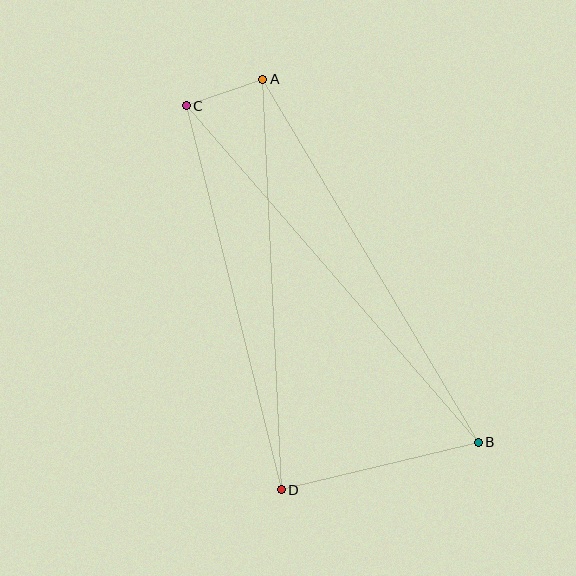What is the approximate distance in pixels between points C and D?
The distance between C and D is approximately 396 pixels.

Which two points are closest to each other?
Points A and C are closest to each other.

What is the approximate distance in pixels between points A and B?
The distance between A and B is approximately 422 pixels.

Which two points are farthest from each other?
Points B and C are farthest from each other.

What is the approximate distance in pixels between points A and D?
The distance between A and D is approximately 411 pixels.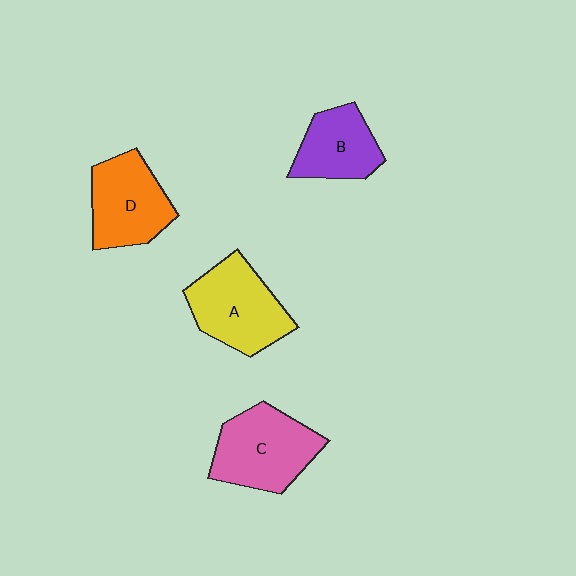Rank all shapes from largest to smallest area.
From largest to smallest: C (pink), A (yellow), D (orange), B (purple).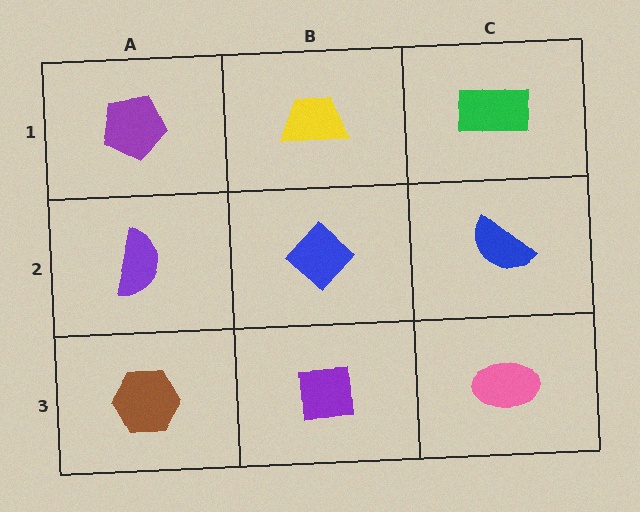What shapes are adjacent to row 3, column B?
A blue diamond (row 2, column B), a brown hexagon (row 3, column A), a pink ellipse (row 3, column C).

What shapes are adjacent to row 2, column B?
A yellow trapezoid (row 1, column B), a purple square (row 3, column B), a purple semicircle (row 2, column A), a blue semicircle (row 2, column C).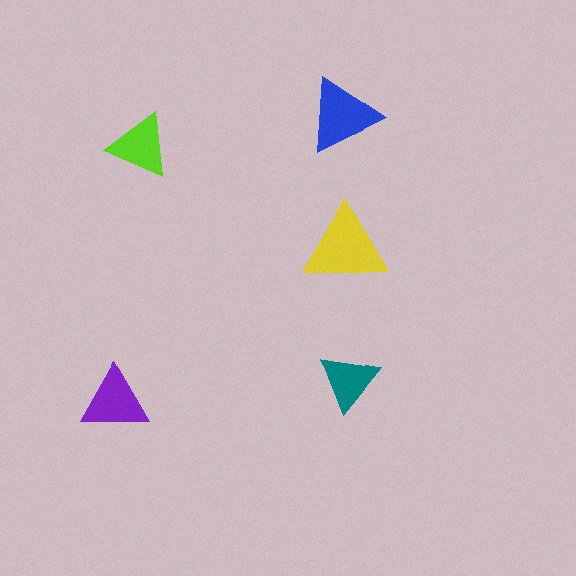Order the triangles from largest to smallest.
the yellow one, the blue one, the purple one, the lime one, the teal one.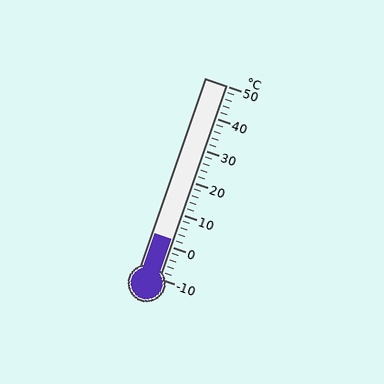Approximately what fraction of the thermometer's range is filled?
The thermometer is filled to approximately 20% of its range.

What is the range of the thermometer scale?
The thermometer scale ranges from -10°C to 50°C.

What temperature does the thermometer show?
The thermometer shows approximately 2°C.